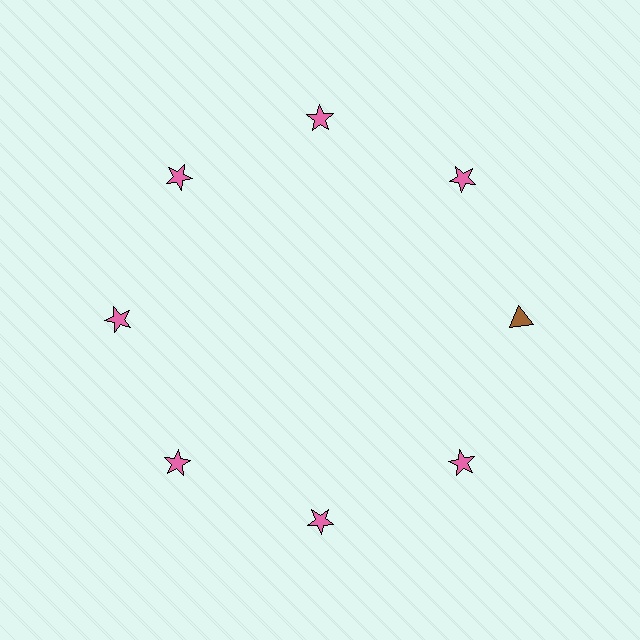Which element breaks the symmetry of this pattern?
The brown triangle at roughly the 3 o'clock position breaks the symmetry. All other shapes are pink stars.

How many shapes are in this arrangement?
There are 8 shapes arranged in a ring pattern.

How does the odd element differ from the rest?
It differs in both color (brown instead of pink) and shape (triangle instead of star).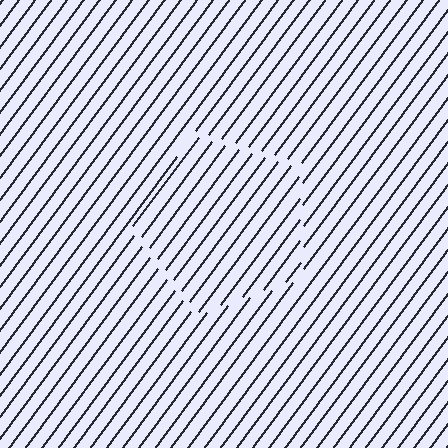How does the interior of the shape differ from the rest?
The interior of the shape contains the same grating, shifted by half a period — the contour is defined by the phase discontinuity where line-ends from the inner and outer gratings abut.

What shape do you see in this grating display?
An illusory pentagon. The interior of the shape contains the same grating, shifted by half a period — the contour is defined by the phase discontinuity where line-ends from the inner and outer gratings abut.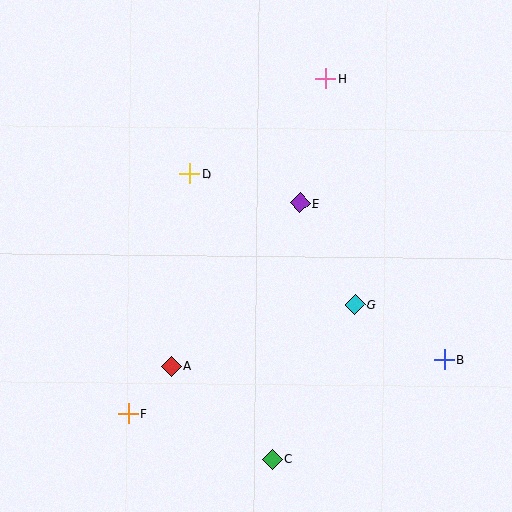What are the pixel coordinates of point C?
Point C is at (272, 459).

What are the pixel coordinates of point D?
Point D is at (190, 174).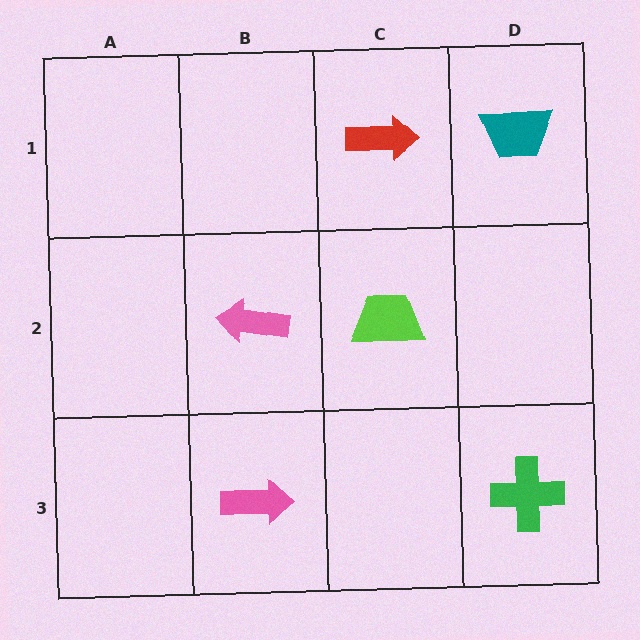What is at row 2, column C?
A lime trapezoid.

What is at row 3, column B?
A pink arrow.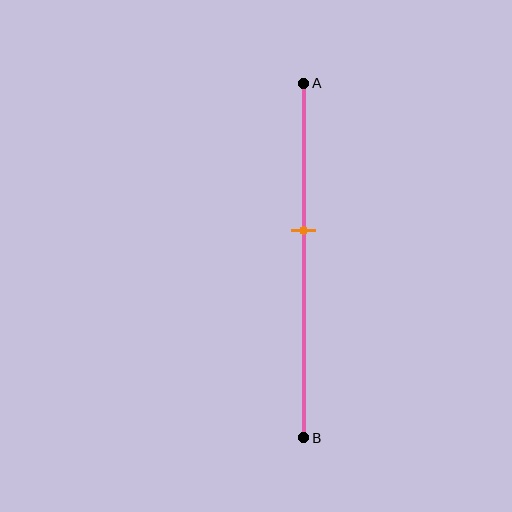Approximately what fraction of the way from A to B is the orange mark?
The orange mark is approximately 40% of the way from A to B.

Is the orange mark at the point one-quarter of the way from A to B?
No, the mark is at about 40% from A, not at the 25% one-quarter point.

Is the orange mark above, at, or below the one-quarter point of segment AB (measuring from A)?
The orange mark is below the one-quarter point of segment AB.